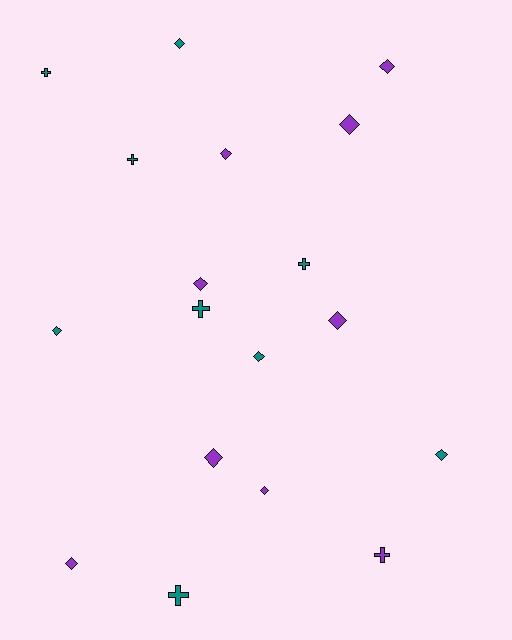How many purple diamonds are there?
There are 8 purple diamonds.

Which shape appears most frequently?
Diamond, with 12 objects.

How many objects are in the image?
There are 18 objects.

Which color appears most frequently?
Teal, with 9 objects.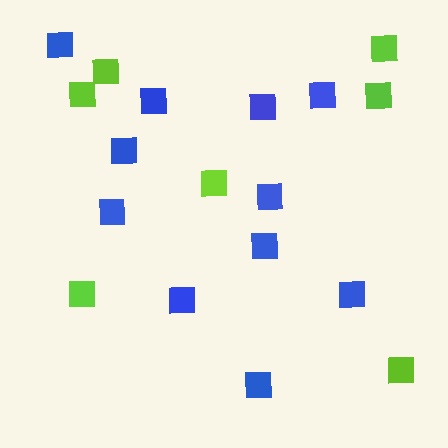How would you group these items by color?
There are 2 groups: one group of blue squares (11) and one group of lime squares (7).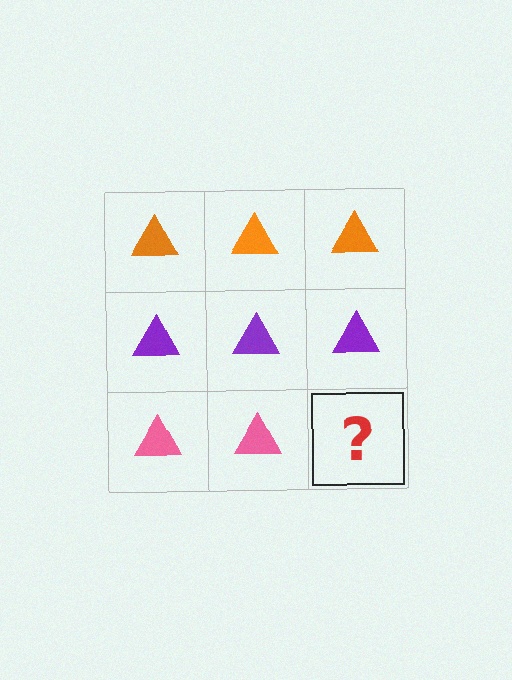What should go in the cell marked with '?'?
The missing cell should contain a pink triangle.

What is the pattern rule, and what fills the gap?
The rule is that each row has a consistent color. The gap should be filled with a pink triangle.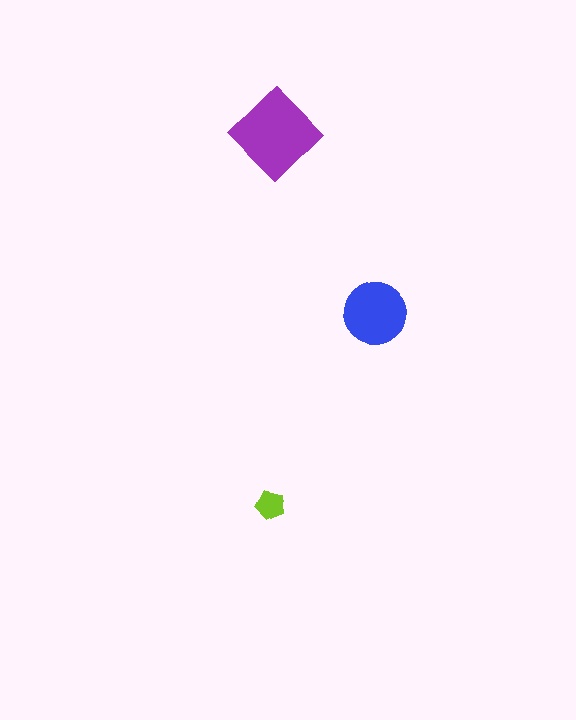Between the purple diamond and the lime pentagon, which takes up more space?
The purple diamond.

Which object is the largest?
The purple diamond.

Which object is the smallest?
The lime pentagon.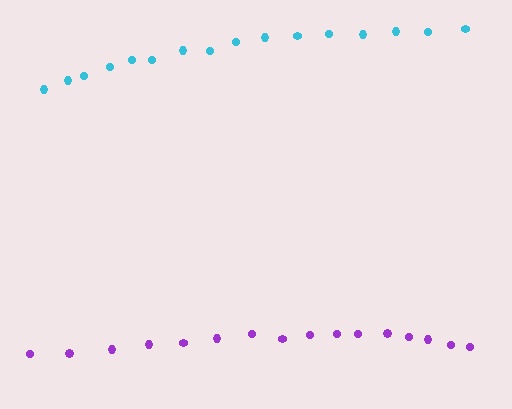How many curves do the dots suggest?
There are 2 distinct paths.